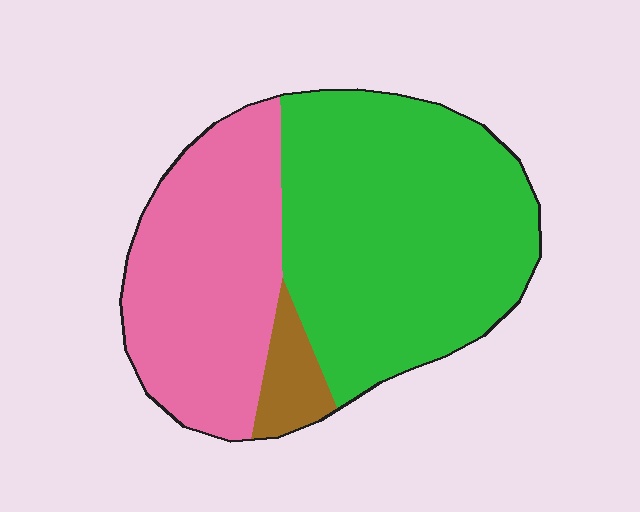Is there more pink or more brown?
Pink.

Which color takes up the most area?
Green, at roughly 55%.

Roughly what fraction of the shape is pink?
Pink takes up between a quarter and a half of the shape.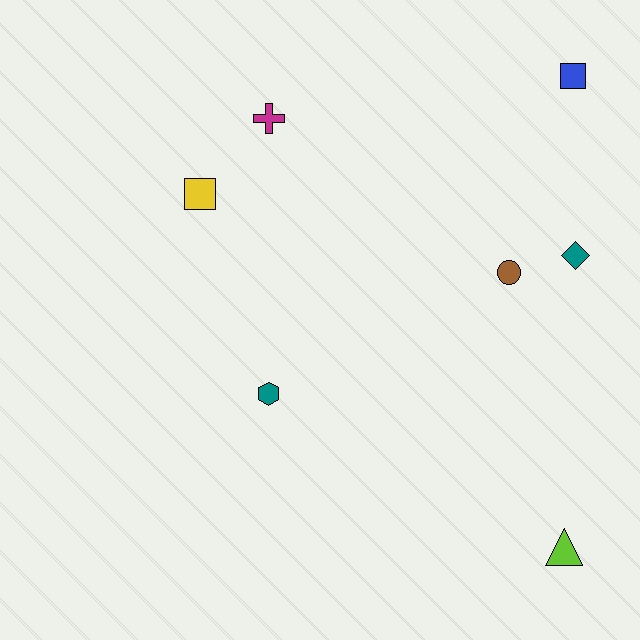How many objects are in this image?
There are 7 objects.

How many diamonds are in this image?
There is 1 diamond.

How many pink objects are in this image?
There are no pink objects.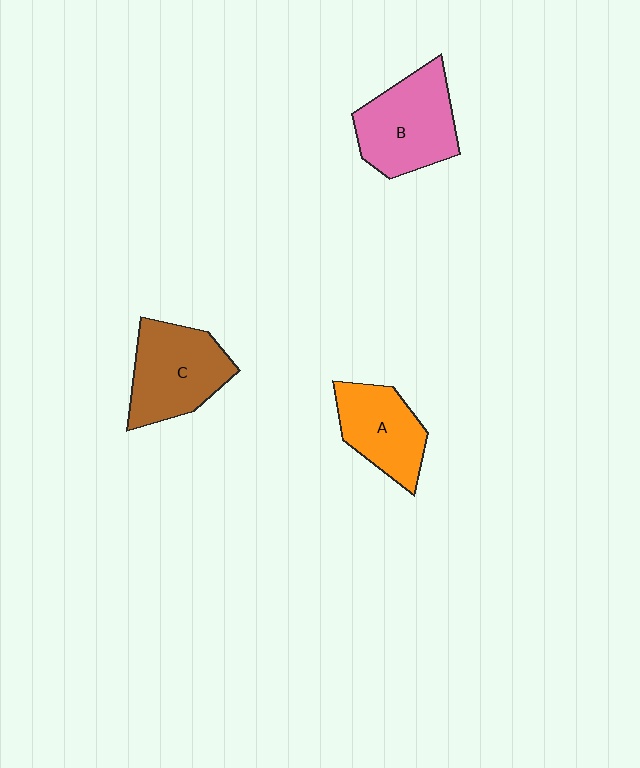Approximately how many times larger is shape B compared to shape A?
Approximately 1.3 times.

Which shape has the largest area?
Shape B (pink).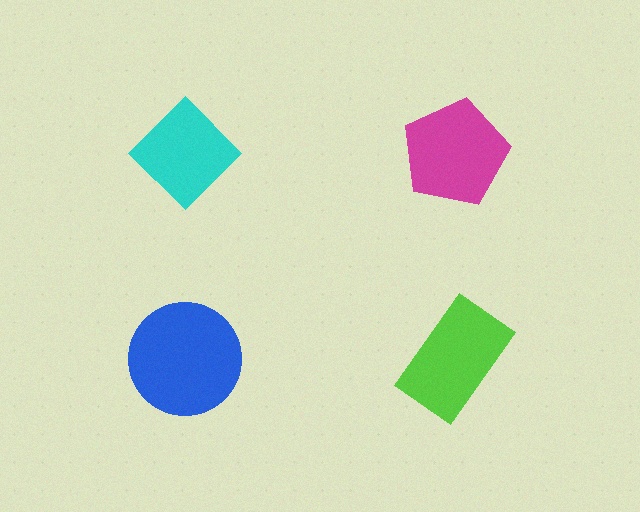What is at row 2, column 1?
A blue circle.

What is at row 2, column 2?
A lime rectangle.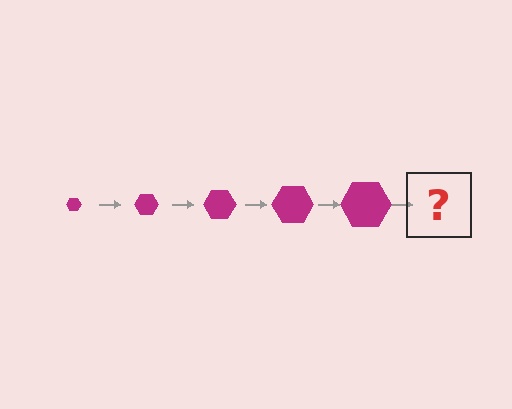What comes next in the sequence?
The next element should be a magenta hexagon, larger than the previous one.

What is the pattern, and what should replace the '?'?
The pattern is that the hexagon gets progressively larger each step. The '?' should be a magenta hexagon, larger than the previous one.